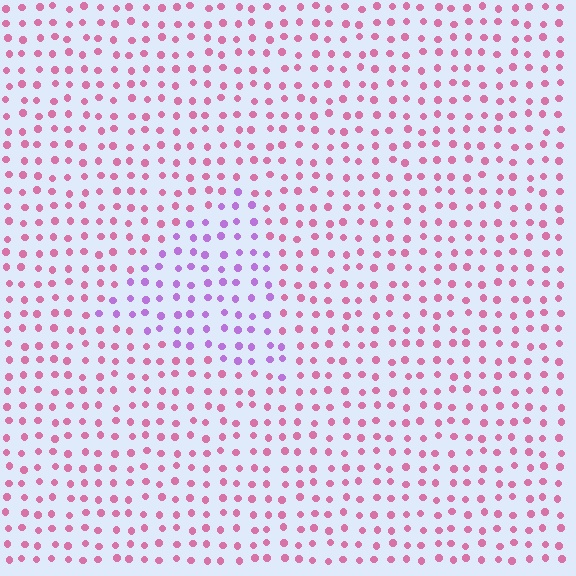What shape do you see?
I see a triangle.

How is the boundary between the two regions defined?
The boundary is defined purely by a slight shift in hue (about 47 degrees). Spacing, size, and orientation are identical on both sides.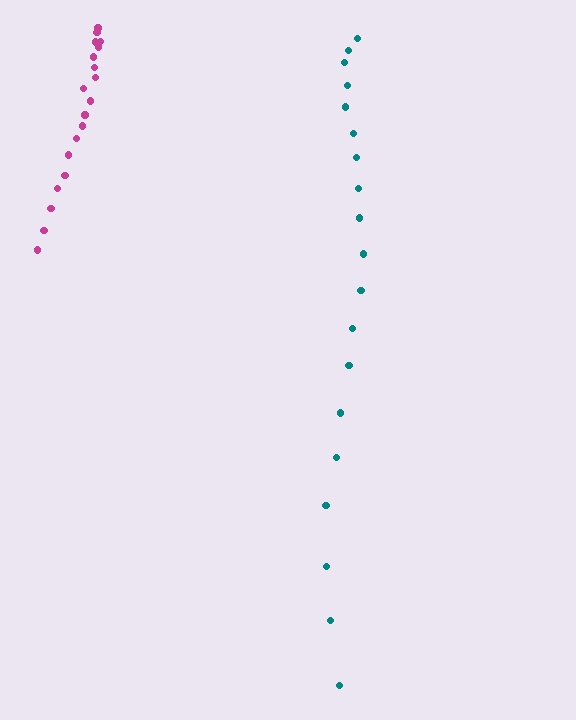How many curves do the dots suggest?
There are 2 distinct paths.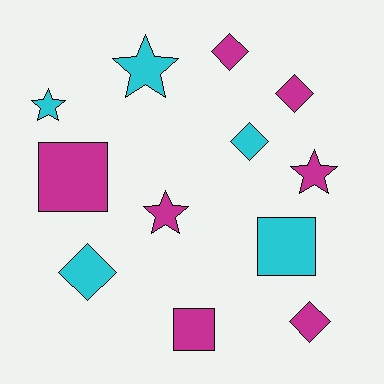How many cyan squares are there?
There is 1 cyan square.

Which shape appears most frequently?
Diamond, with 5 objects.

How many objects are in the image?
There are 12 objects.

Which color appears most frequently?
Magenta, with 7 objects.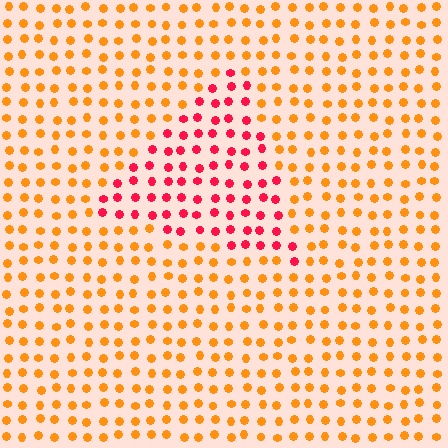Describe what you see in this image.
The image is filled with small orange elements in a uniform arrangement. A triangle-shaped region is visible where the elements are tinted to a slightly different hue, forming a subtle color boundary.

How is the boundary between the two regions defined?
The boundary is defined purely by a slight shift in hue (about 46 degrees). Spacing, size, and orientation are identical on both sides.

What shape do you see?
I see a triangle.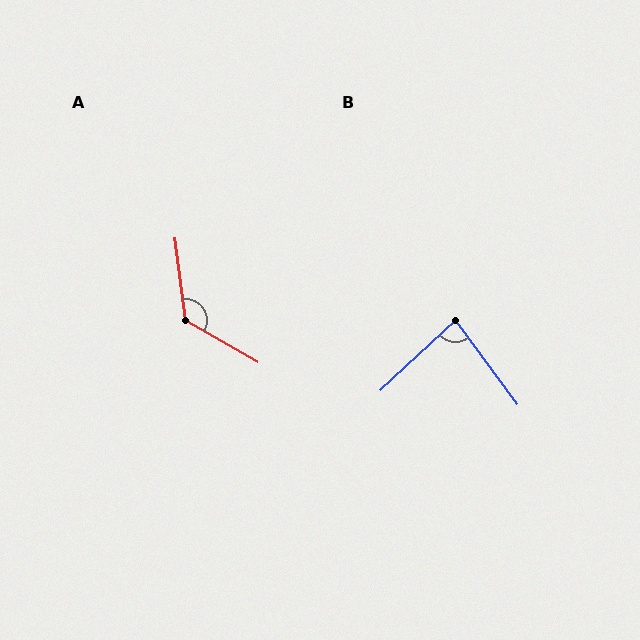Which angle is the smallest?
B, at approximately 83 degrees.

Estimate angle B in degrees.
Approximately 83 degrees.